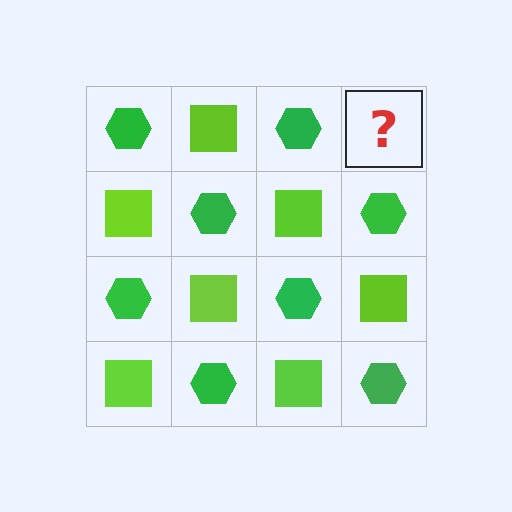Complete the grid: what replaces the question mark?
The question mark should be replaced with a lime square.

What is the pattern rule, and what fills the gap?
The rule is that it alternates green hexagon and lime square in a checkerboard pattern. The gap should be filled with a lime square.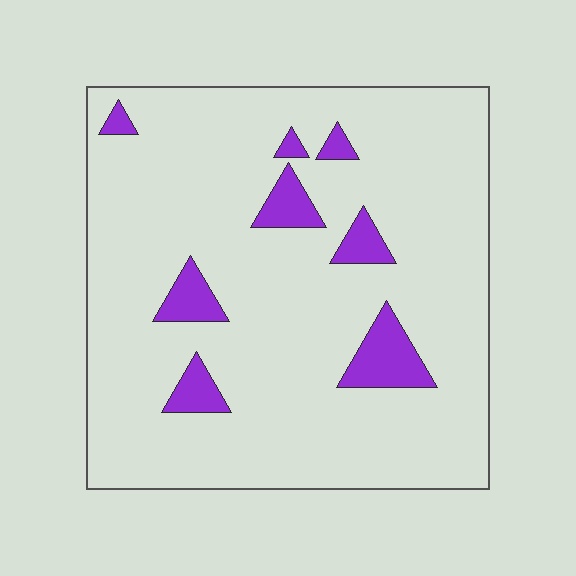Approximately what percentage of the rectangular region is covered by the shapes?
Approximately 10%.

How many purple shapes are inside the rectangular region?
8.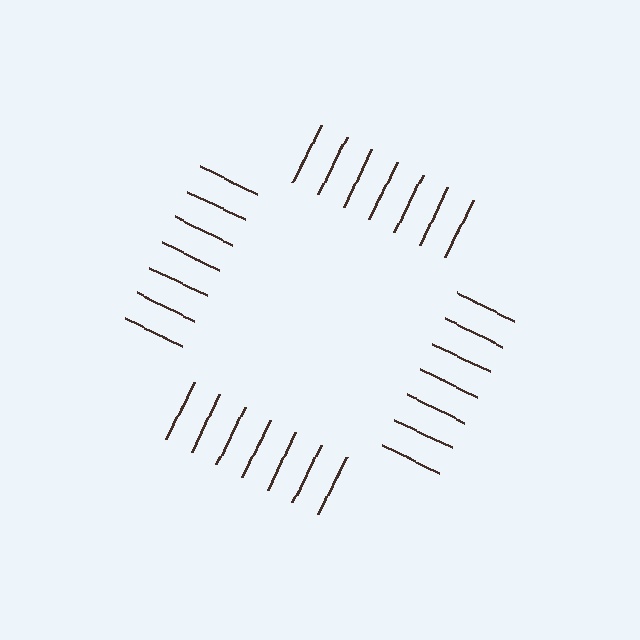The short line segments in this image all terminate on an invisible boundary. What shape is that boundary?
An illusory square — the line segments terminate on its edges but no continuous stroke is drawn.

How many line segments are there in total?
28 — 7 along each of the 4 edges.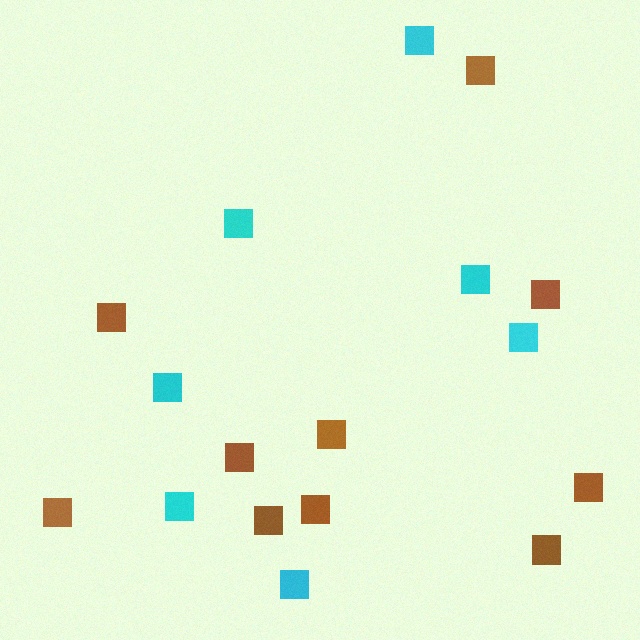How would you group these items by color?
There are 2 groups: one group of cyan squares (7) and one group of brown squares (10).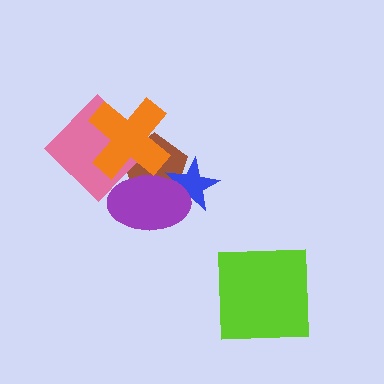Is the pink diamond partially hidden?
Yes, it is partially covered by another shape.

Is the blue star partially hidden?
Yes, it is partially covered by another shape.